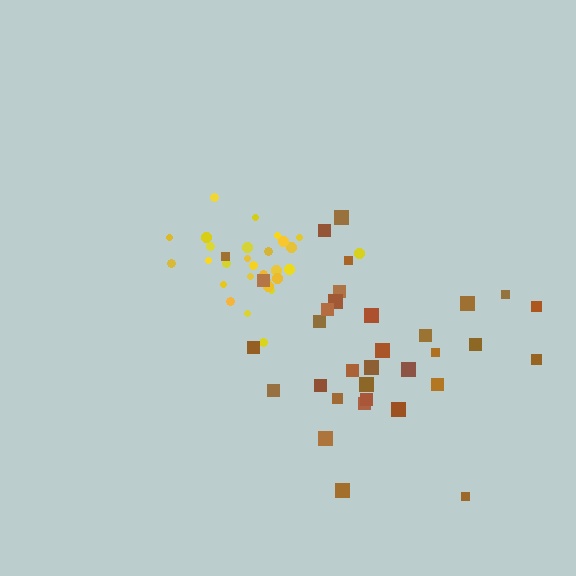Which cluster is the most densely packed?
Yellow.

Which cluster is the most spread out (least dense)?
Brown.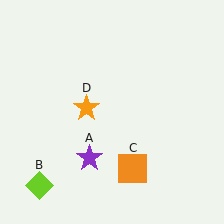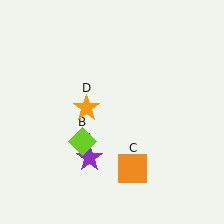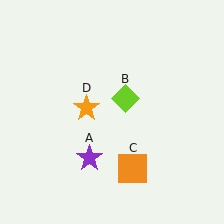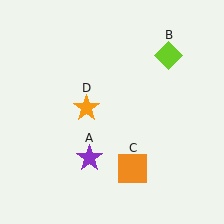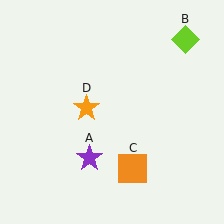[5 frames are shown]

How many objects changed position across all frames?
1 object changed position: lime diamond (object B).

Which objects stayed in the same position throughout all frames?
Purple star (object A) and orange square (object C) and orange star (object D) remained stationary.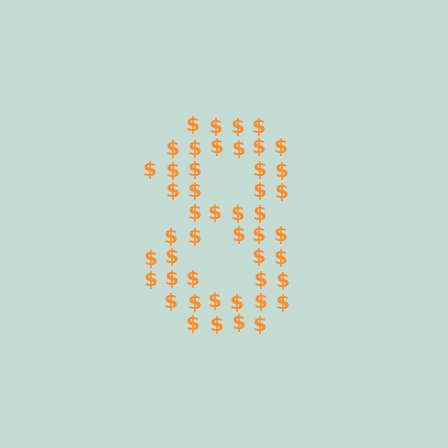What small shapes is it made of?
It is made of small dollar signs.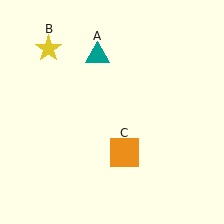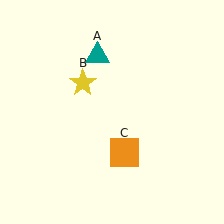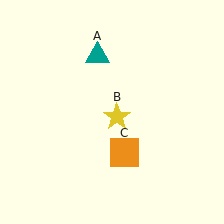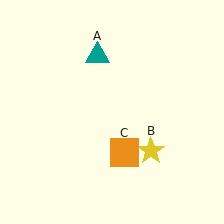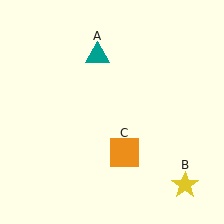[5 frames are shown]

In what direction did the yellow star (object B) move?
The yellow star (object B) moved down and to the right.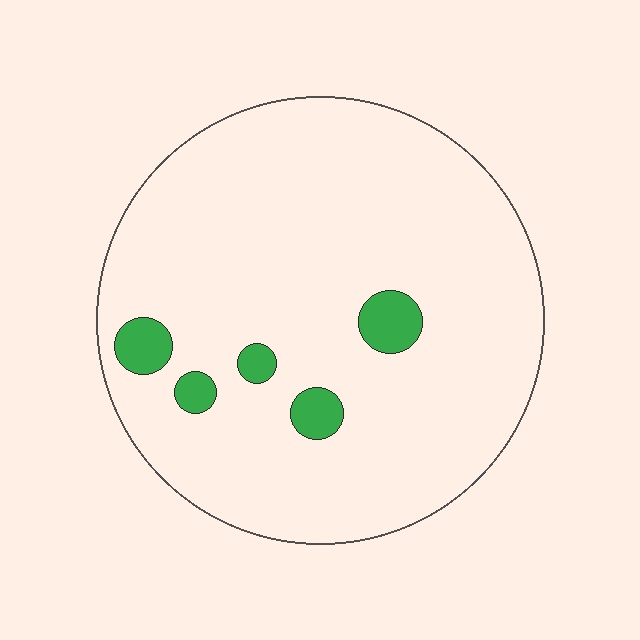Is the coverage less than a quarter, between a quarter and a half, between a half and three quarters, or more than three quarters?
Less than a quarter.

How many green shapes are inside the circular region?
5.